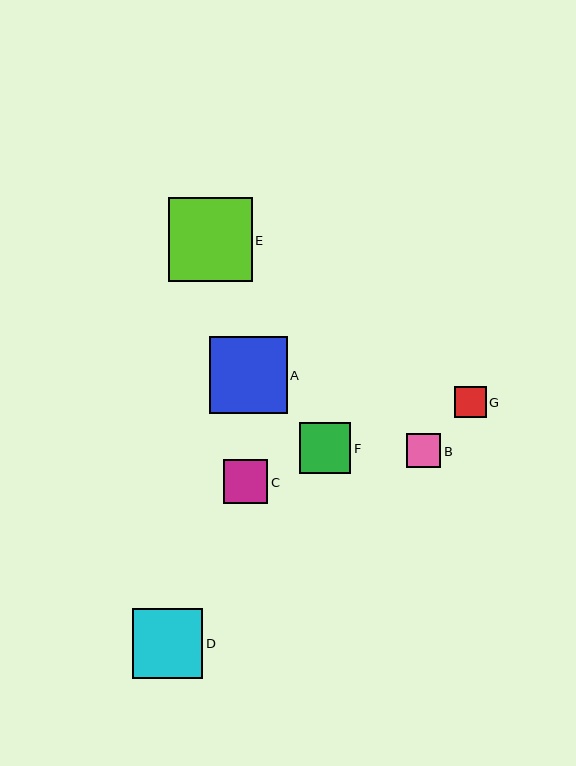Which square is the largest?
Square E is the largest with a size of approximately 84 pixels.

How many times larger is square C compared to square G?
Square C is approximately 1.4 times the size of square G.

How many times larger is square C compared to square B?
Square C is approximately 1.3 times the size of square B.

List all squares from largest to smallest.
From largest to smallest: E, A, D, F, C, B, G.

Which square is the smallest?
Square G is the smallest with a size of approximately 31 pixels.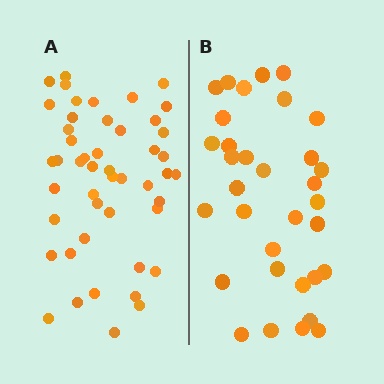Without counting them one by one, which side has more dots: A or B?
Region A (the left region) has more dots.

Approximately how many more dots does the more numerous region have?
Region A has approximately 15 more dots than region B.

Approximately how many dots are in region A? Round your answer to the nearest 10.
About 50 dots. (The exact count is 48, which rounds to 50.)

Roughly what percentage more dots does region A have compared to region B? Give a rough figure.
About 45% more.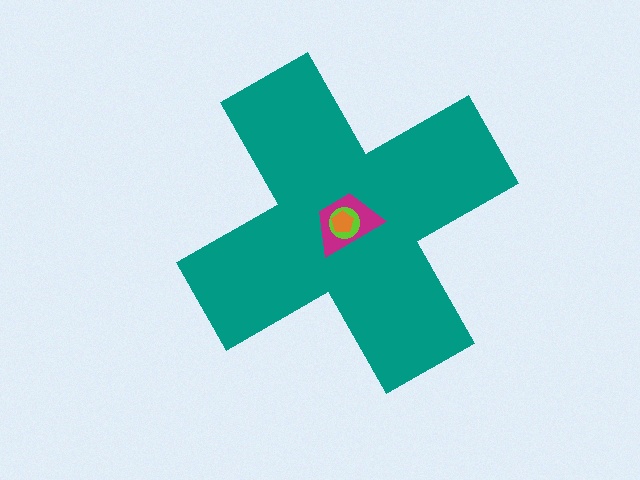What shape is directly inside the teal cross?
The magenta trapezoid.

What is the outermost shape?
The teal cross.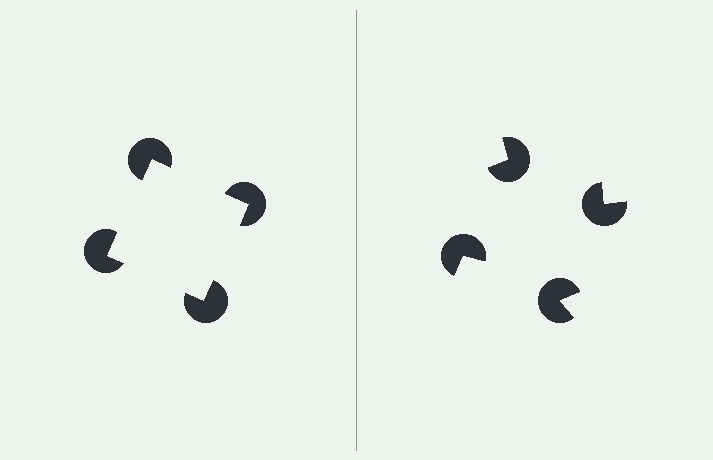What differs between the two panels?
The pac-man discs are positioned identically on both sides; only the wedge orientations differ. On the left they align to a square; on the right they are misaligned.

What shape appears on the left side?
An illusory square.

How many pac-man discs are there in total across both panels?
8 — 4 on each side.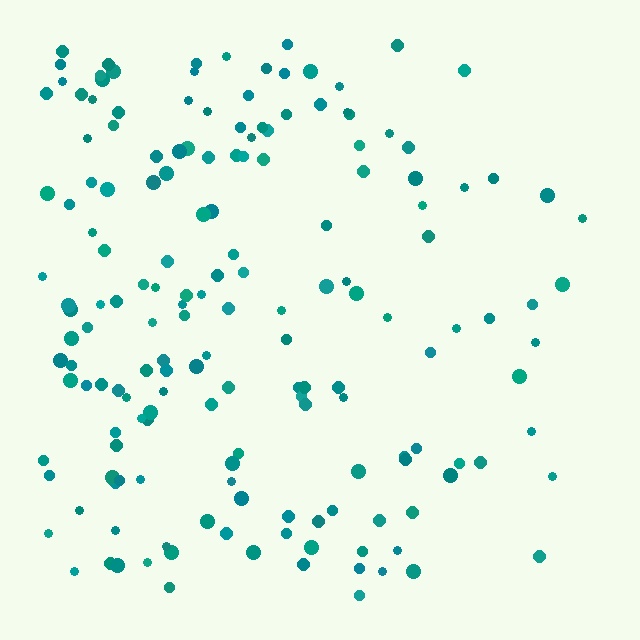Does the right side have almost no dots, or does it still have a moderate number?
Still a moderate number, just noticeably fewer than the left.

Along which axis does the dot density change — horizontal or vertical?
Horizontal.